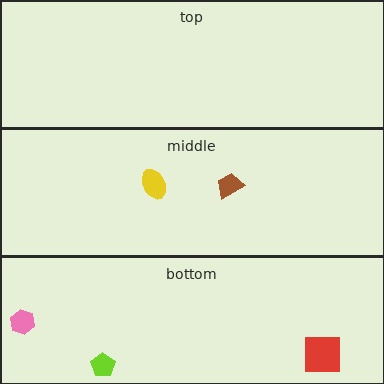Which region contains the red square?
The bottom region.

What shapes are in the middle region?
The brown trapezoid, the yellow ellipse.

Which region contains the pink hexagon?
The bottom region.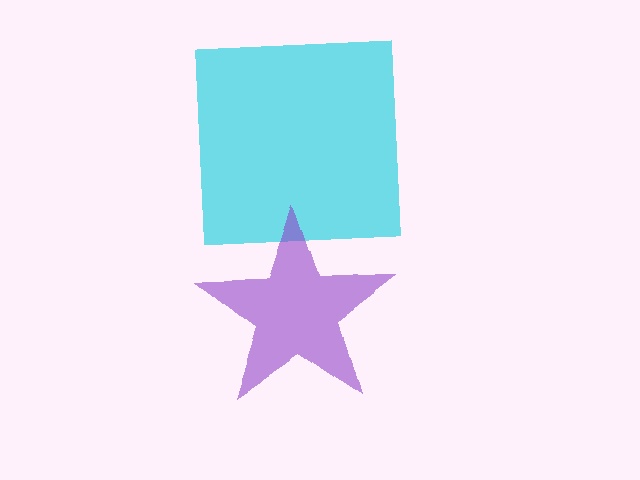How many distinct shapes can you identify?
There are 2 distinct shapes: a cyan square, a purple star.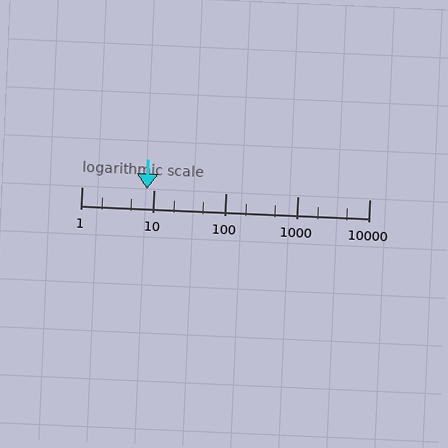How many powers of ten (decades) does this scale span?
The scale spans 4 decades, from 1 to 10000.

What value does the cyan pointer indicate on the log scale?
The pointer indicates approximately 8.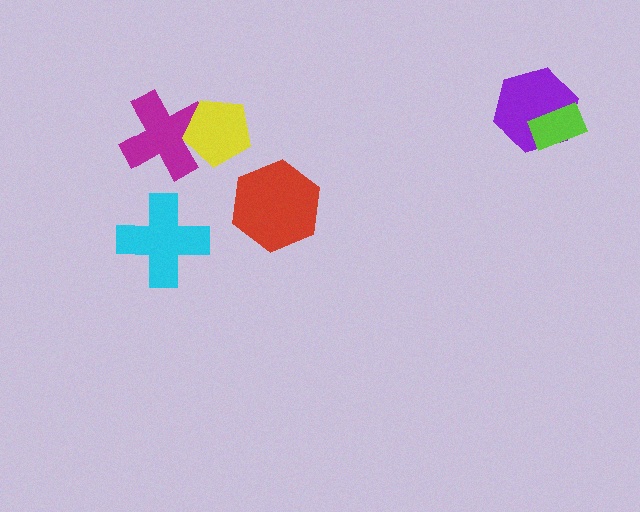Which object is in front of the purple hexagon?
The lime rectangle is in front of the purple hexagon.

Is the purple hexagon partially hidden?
Yes, it is partially covered by another shape.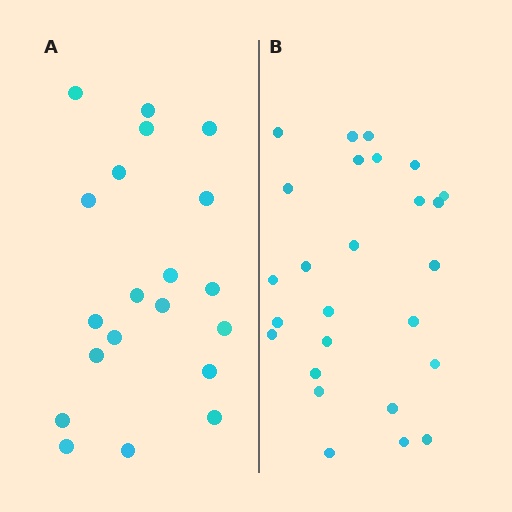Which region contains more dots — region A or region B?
Region B (the right region) has more dots.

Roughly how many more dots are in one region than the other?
Region B has about 6 more dots than region A.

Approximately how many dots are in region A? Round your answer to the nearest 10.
About 20 dots.